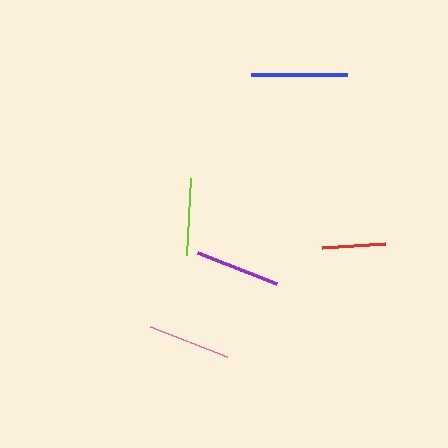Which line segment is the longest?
The blue line is the longest at approximately 96 pixels.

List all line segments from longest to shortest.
From longest to shortest: blue, purple, pink, lime, red.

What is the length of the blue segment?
The blue segment is approximately 96 pixels long.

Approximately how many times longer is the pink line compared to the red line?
The pink line is approximately 1.3 times the length of the red line.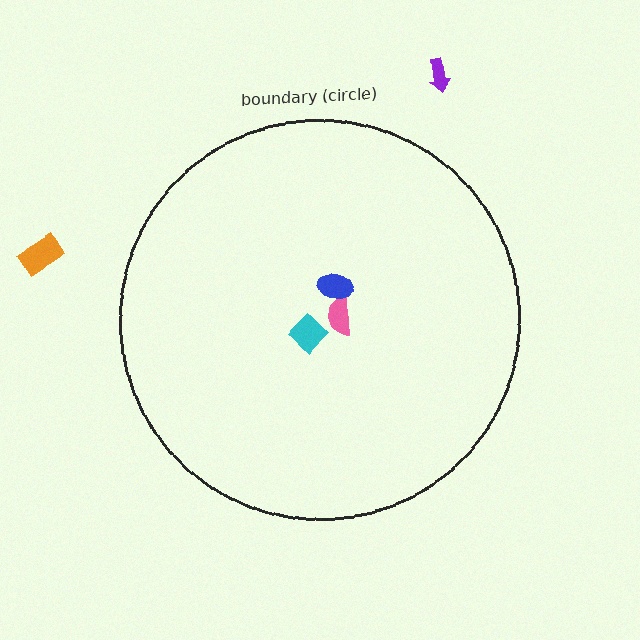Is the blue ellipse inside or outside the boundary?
Inside.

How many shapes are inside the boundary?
3 inside, 2 outside.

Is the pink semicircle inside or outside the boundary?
Inside.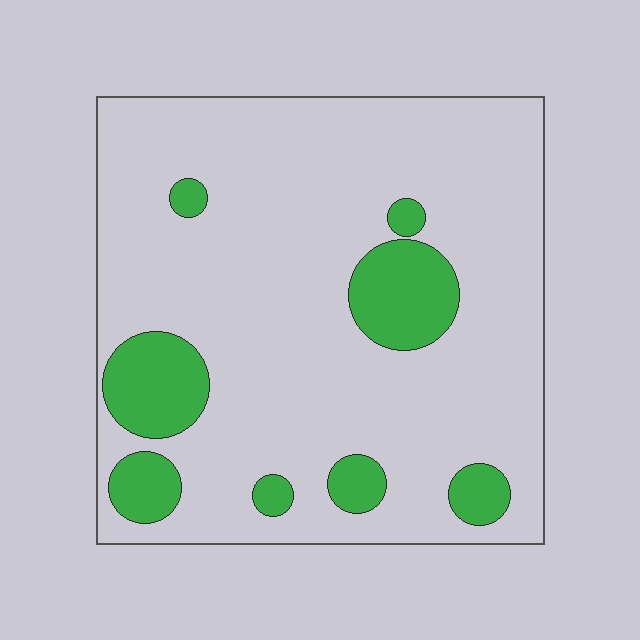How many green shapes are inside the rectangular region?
8.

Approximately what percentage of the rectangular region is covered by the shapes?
Approximately 15%.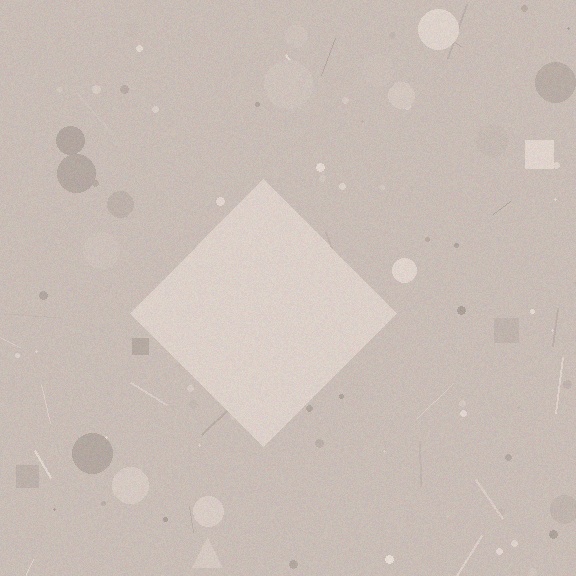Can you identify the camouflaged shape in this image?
The camouflaged shape is a diamond.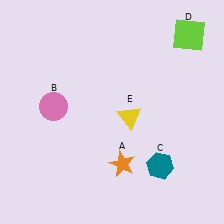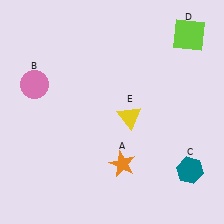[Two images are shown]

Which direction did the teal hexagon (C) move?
The teal hexagon (C) moved right.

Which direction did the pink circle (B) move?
The pink circle (B) moved up.